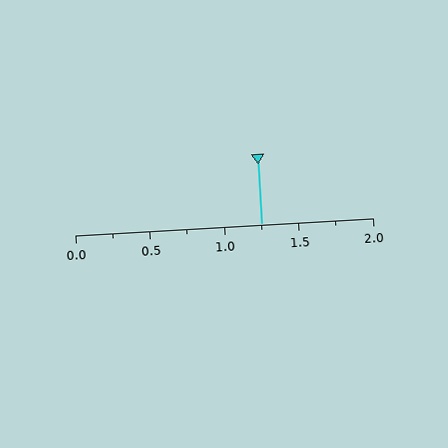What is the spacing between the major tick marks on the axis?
The major ticks are spaced 0.5 apart.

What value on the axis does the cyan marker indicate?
The marker indicates approximately 1.25.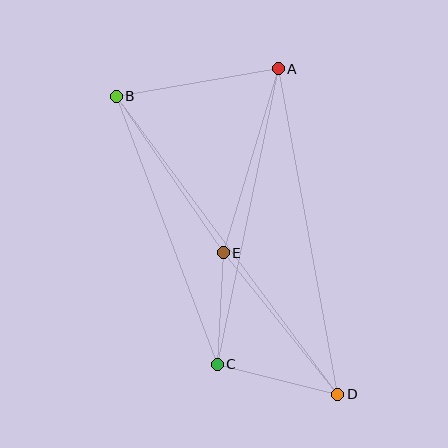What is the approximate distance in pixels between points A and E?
The distance between A and E is approximately 192 pixels.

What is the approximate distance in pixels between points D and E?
The distance between D and E is approximately 182 pixels.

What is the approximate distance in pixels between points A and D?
The distance between A and D is approximately 331 pixels.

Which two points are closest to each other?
Points C and E are closest to each other.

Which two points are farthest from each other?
Points B and D are farthest from each other.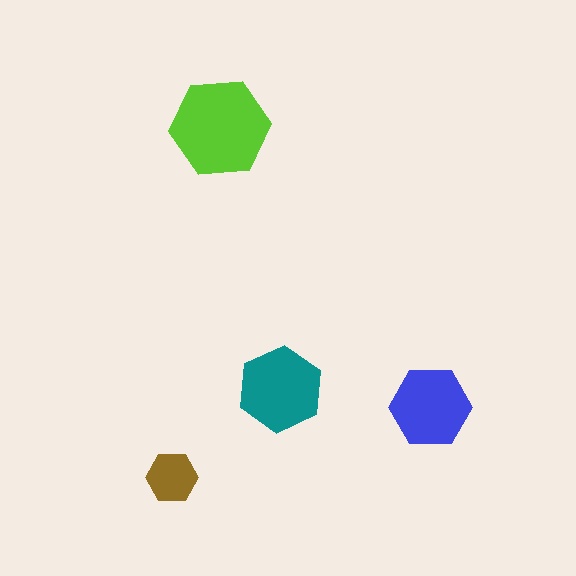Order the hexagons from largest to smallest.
the lime one, the teal one, the blue one, the brown one.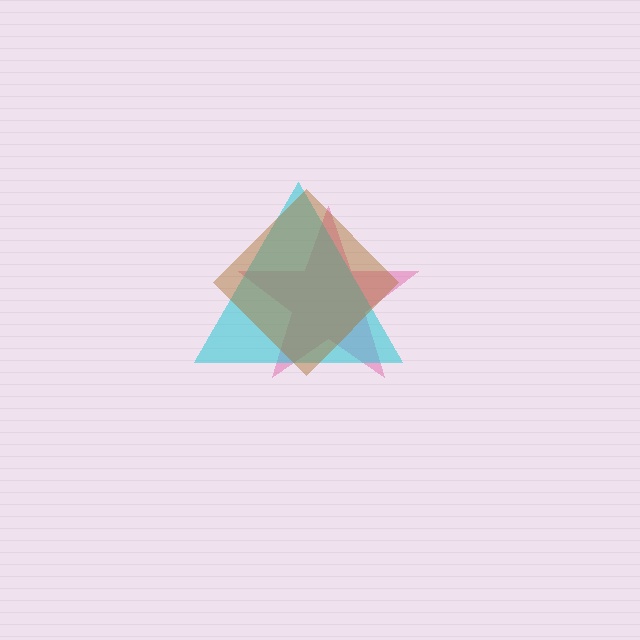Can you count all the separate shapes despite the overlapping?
Yes, there are 3 separate shapes.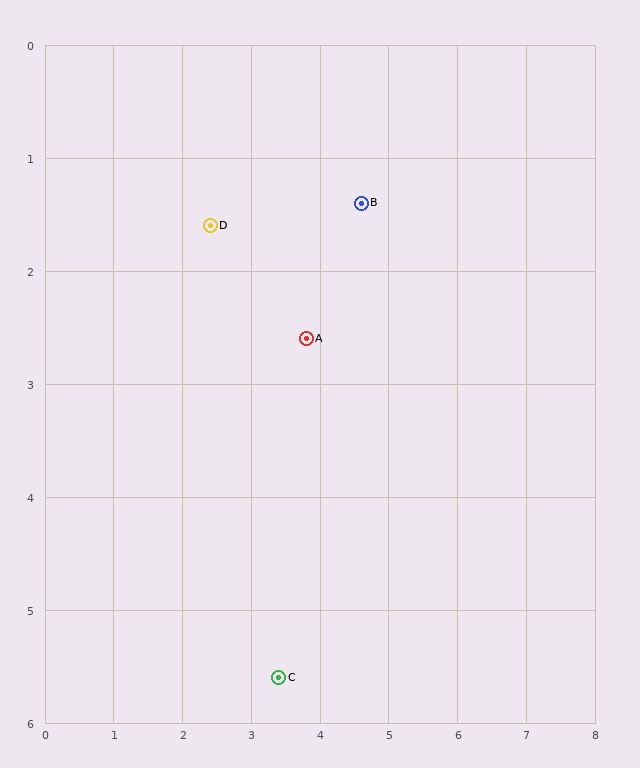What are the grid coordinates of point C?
Point C is at approximately (3.4, 5.6).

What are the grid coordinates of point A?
Point A is at approximately (3.8, 2.6).